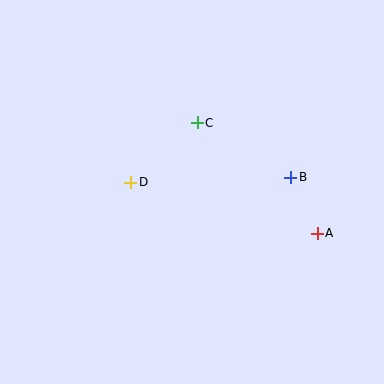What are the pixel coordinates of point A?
Point A is at (317, 233).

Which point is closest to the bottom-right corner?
Point A is closest to the bottom-right corner.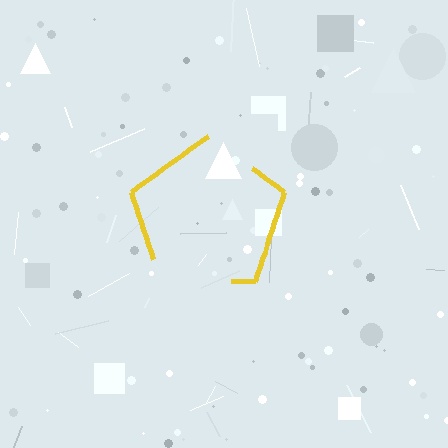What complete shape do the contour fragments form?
The contour fragments form a pentagon.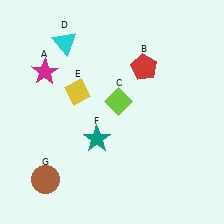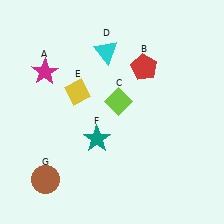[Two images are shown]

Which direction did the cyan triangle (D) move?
The cyan triangle (D) moved right.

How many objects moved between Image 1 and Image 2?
1 object moved between the two images.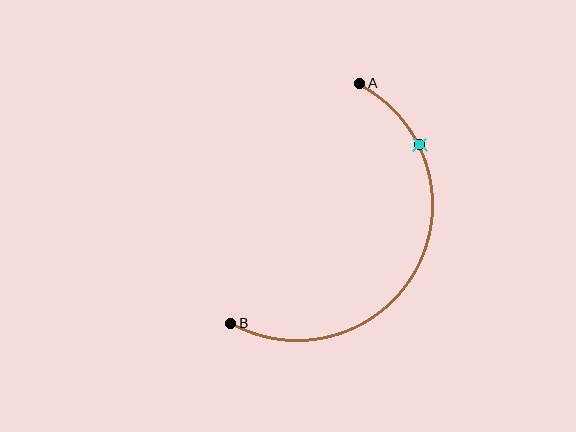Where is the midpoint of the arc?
The arc midpoint is the point on the curve farthest from the straight line joining A and B. It sits to the right of that line.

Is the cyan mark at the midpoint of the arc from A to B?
No. The cyan mark lies on the arc but is closer to endpoint A. The arc midpoint would be at the point on the curve equidistant along the arc from both A and B.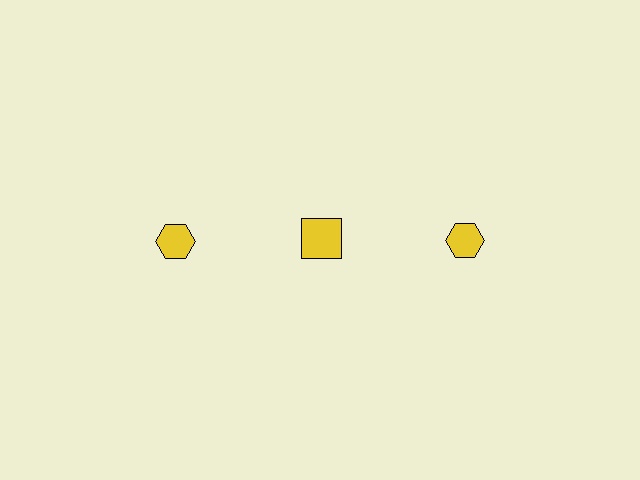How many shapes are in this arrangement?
There are 3 shapes arranged in a grid pattern.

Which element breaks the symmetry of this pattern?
The yellow square in the top row, second from left column breaks the symmetry. All other shapes are yellow hexagons.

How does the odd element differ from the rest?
It has a different shape: square instead of hexagon.